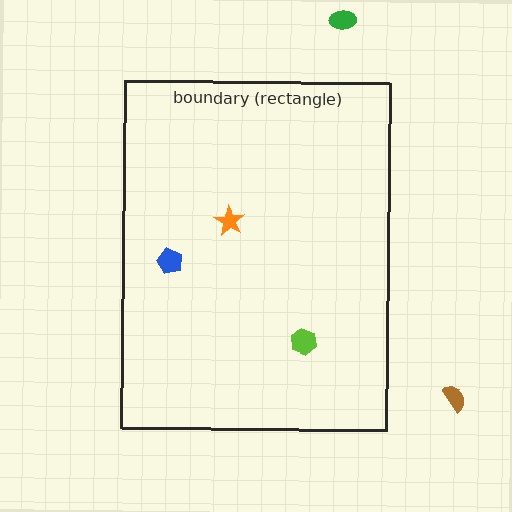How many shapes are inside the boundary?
3 inside, 2 outside.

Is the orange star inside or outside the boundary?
Inside.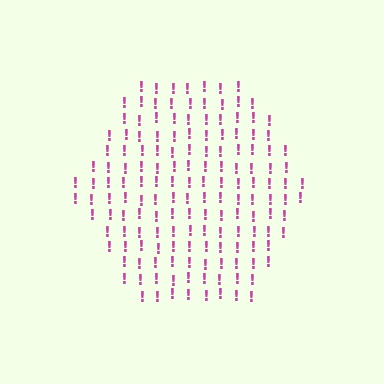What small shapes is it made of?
It is made of small exclamation marks.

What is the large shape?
The large shape is a hexagon.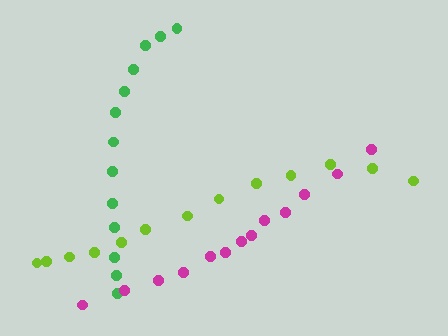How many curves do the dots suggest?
There are 3 distinct paths.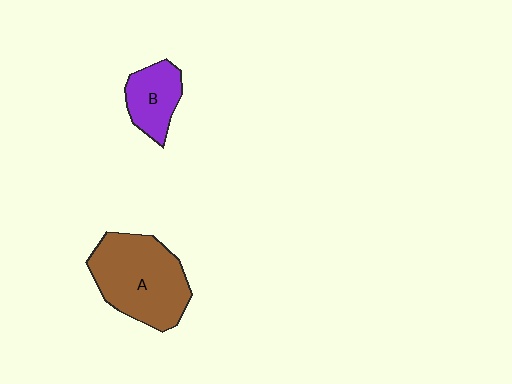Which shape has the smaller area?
Shape B (purple).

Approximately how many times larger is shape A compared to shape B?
Approximately 2.1 times.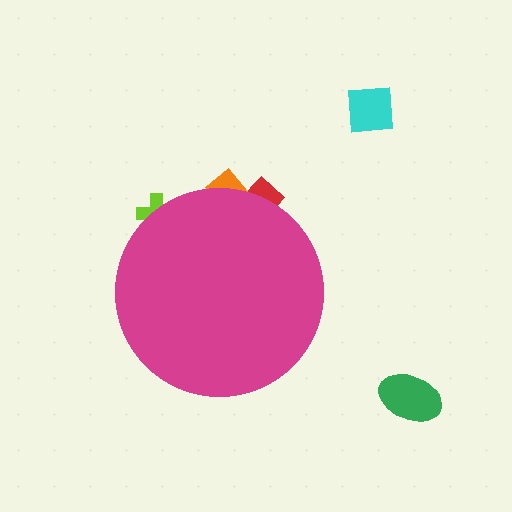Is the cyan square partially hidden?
No, the cyan square is fully visible.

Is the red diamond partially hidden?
Yes, the red diamond is partially hidden behind the magenta circle.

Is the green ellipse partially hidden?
No, the green ellipse is fully visible.